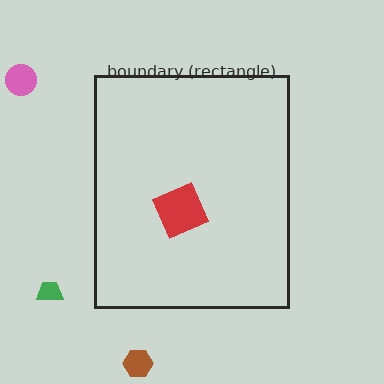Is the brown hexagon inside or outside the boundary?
Outside.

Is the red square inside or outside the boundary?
Inside.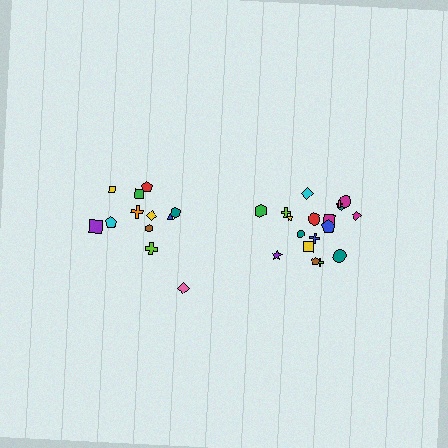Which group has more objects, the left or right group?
The right group.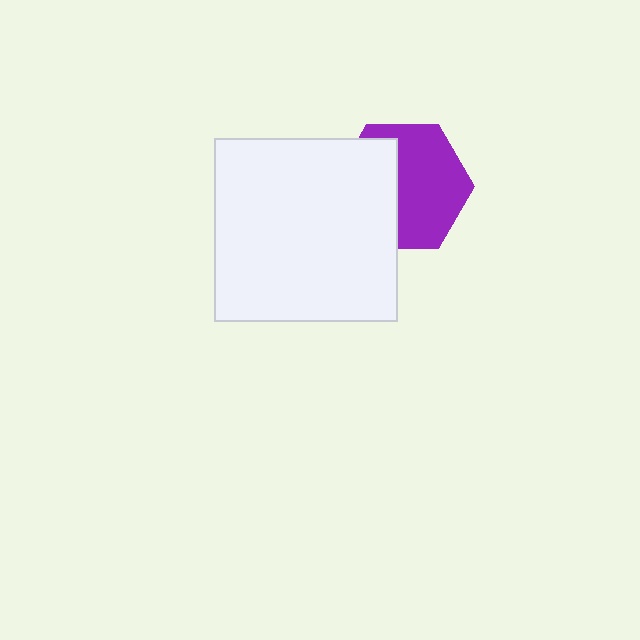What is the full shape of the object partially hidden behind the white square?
The partially hidden object is a purple hexagon.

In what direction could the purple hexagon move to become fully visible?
The purple hexagon could move right. That would shift it out from behind the white square entirely.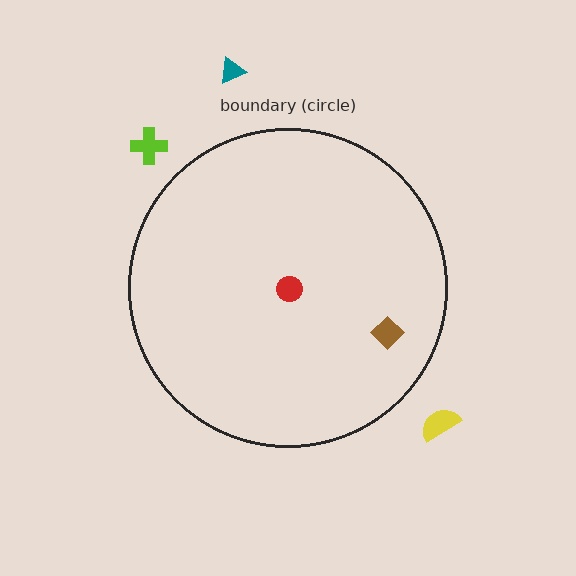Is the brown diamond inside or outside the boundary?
Inside.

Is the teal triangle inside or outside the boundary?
Outside.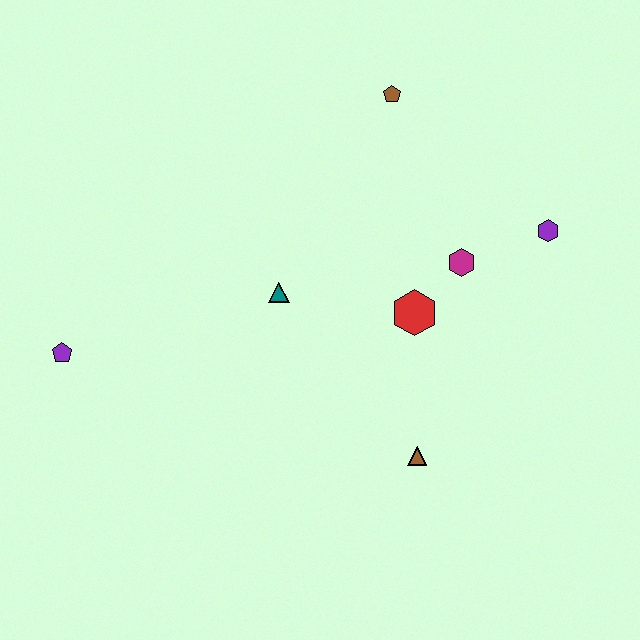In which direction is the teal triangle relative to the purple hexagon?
The teal triangle is to the left of the purple hexagon.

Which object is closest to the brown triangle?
The red hexagon is closest to the brown triangle.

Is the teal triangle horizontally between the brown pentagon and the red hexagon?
No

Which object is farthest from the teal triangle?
The purple hexagon is farthest from the teal triangle.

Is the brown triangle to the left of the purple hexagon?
Yes